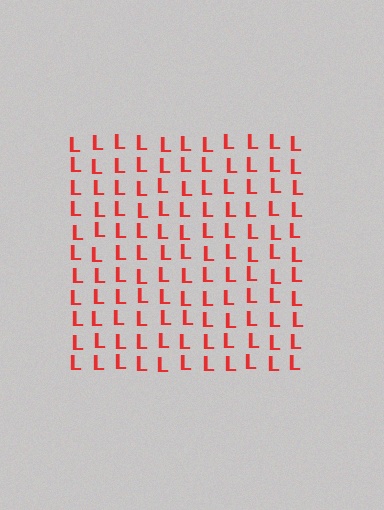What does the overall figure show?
The overall figure shows a square.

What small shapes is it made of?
It is made of small letter L's.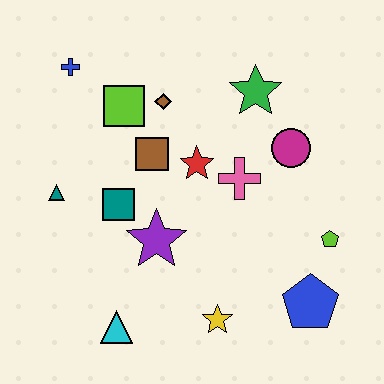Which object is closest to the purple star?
The teal square is closest to the purple star.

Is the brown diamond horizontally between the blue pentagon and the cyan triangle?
Yes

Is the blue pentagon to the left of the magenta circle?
No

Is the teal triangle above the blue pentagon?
Yes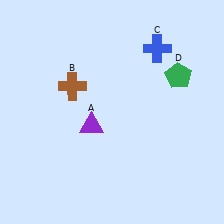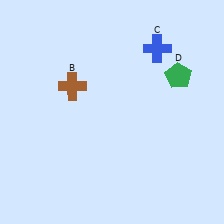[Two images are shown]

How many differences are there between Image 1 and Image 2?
There is 1 difference between the two images.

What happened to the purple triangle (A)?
The purple triangle (A) was removed in Image 2. It was in the bottom-left area of Image 1.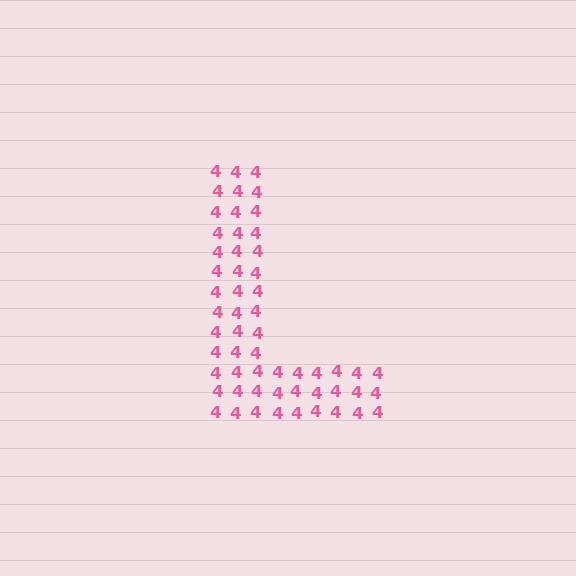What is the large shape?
The large shape is the letter L.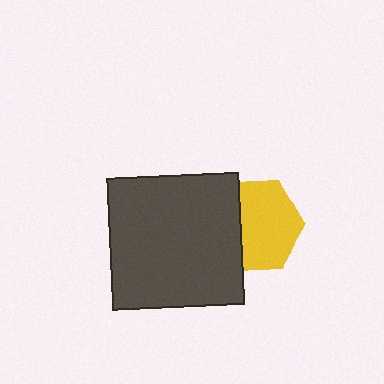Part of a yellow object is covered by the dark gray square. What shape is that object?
It is a hexagon.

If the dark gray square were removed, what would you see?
You would see the complete yellow hexagon.